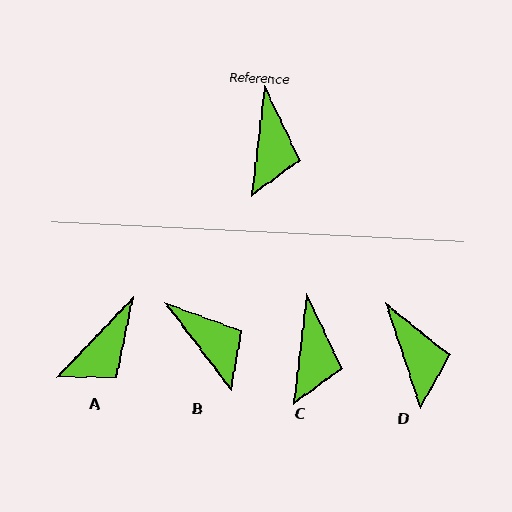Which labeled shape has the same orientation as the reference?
C.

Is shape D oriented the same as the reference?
No, it is off by about 25 degrees.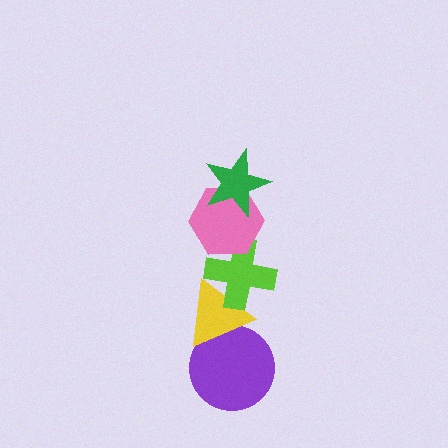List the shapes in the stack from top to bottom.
From top to bottom: the green star, the pink hexagon, the lime cross, the yellow triangle, the purple circle.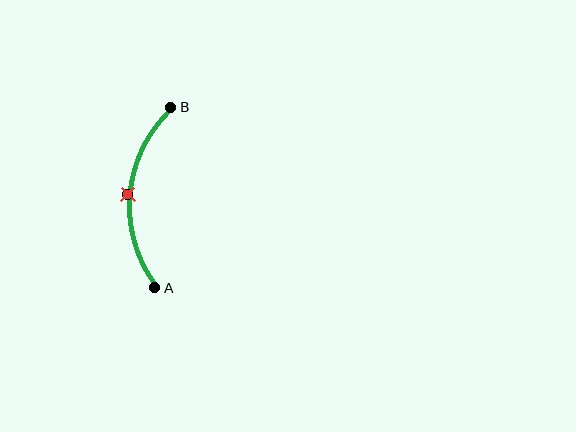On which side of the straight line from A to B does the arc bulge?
The arc bulges to the left of the straight line connecting A and B.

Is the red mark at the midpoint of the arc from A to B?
Yes. The red mark lies on the arc at equal arc-length from both A and B — it is the arc midpoint.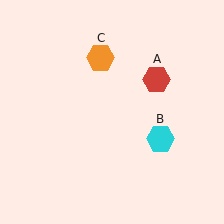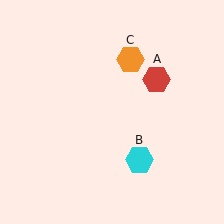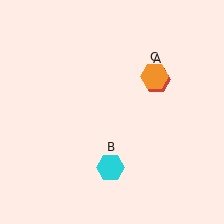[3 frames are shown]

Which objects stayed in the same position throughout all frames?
Red hexagon (object A) remained stationary.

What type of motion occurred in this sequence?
The cyan hexagon (object B), orange hexagon (object C) rotated clockwise around the center of the scene.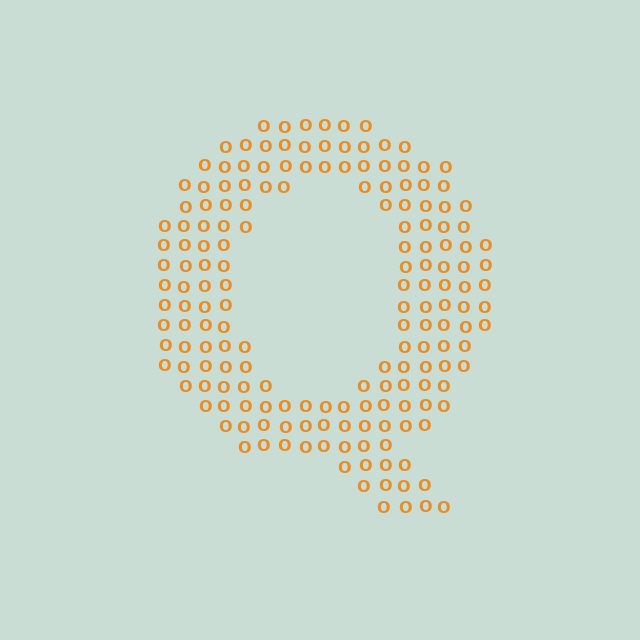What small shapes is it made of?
It is made of small letter O's.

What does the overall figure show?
The overall figure shows the letter Q.